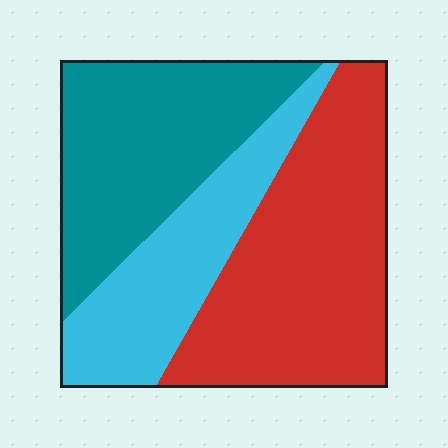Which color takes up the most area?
Red, at roughly 45%.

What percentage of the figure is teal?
Teal takes up about one third (1/3) of the figure.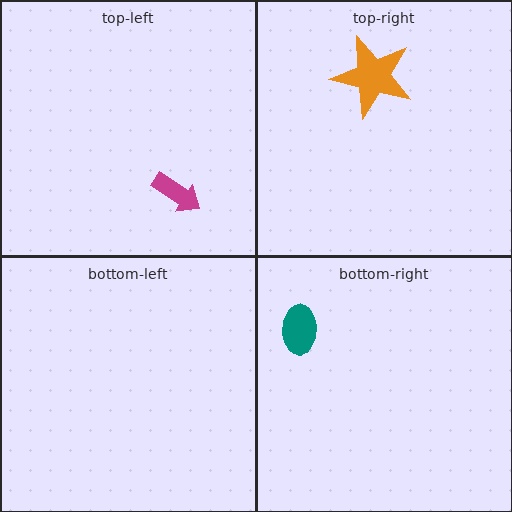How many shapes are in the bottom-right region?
1.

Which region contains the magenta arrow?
The top-left region.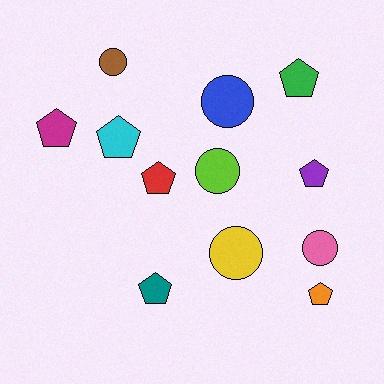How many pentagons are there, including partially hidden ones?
There are 7 pentagons.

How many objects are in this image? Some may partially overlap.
There are 12 objects.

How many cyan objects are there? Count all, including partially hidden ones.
There is 1 cyan object.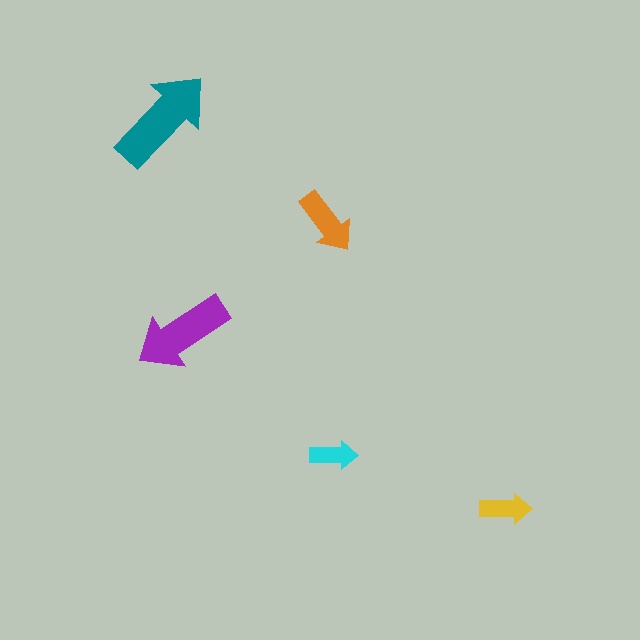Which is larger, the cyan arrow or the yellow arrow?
The yellow one.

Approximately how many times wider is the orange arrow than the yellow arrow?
About 1.5 times wider.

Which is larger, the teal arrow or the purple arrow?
The teal one.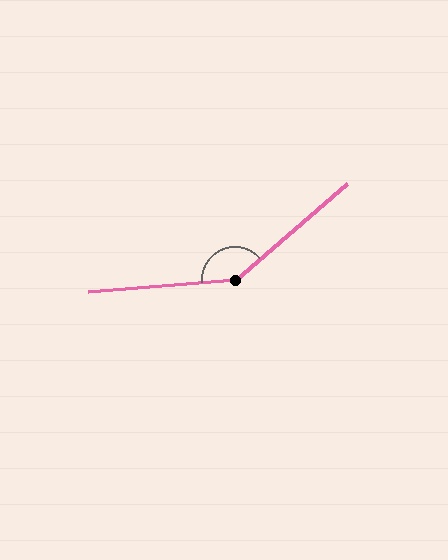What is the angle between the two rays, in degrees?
Approximately 144 degrees.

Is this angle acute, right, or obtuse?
It is obtuse.